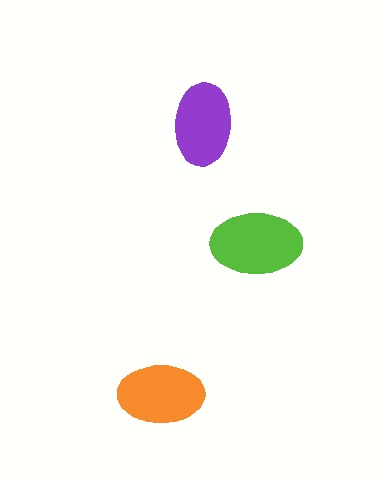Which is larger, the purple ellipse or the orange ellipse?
The orange one.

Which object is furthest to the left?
The orange ellipse is leftmost.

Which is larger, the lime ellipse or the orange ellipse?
The lime one.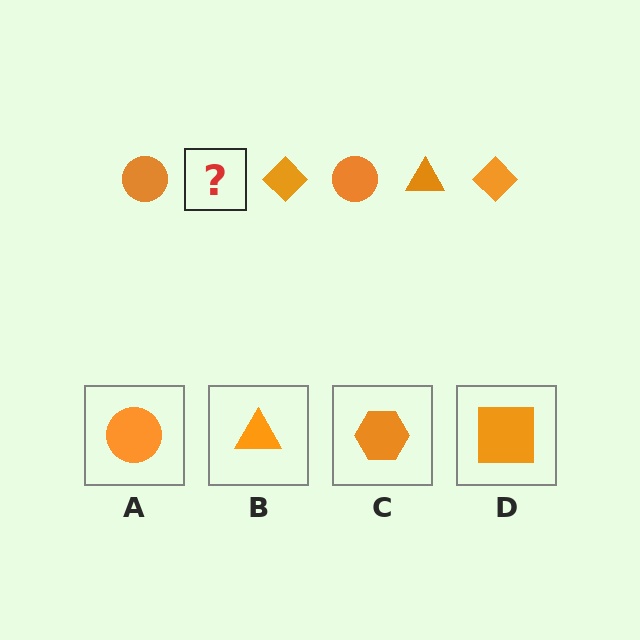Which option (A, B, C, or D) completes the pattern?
B.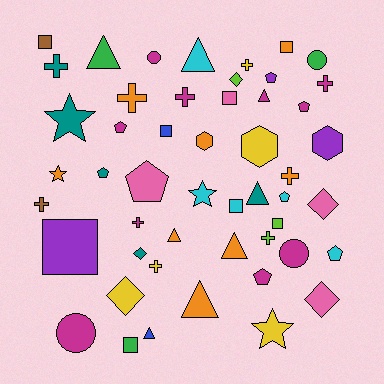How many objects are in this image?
There are 50 objects.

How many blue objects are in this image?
There are 2 blue objects.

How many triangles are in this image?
There are 8 triangles.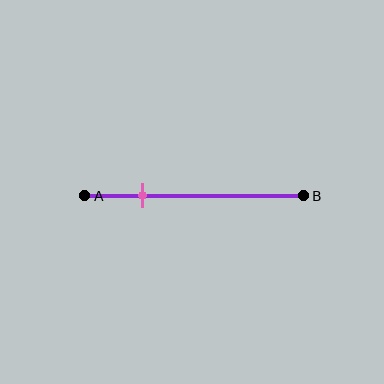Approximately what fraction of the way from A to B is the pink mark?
The pink mark is approximately 25% of the way from A to B.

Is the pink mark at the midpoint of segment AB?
No, the mark is at about 25% from A, not at the 50% midpoint.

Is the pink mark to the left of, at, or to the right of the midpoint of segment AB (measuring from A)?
The pink mark is to the left of the midpoint of segment AB.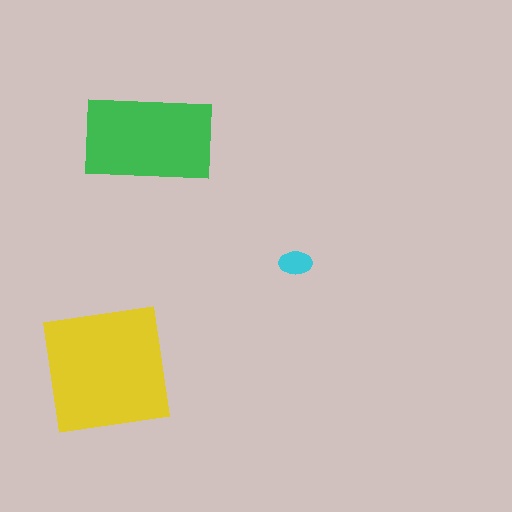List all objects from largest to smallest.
The yellow square, the green rectangle, the cyan ellipse.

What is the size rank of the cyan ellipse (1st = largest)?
3rd.